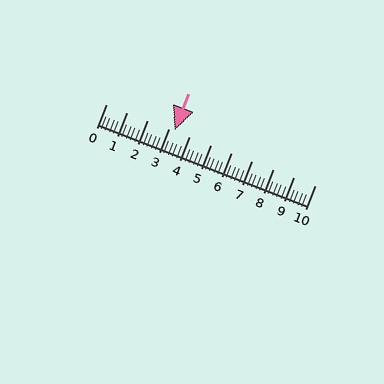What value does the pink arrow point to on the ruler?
The pink arrow points to approximately 3.3.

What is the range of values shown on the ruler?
The ruler shows values from 0 to 10.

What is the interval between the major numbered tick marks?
The major tick marks are spaced 1 units apart.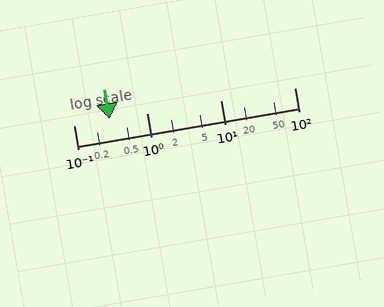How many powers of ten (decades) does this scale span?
The scale spans 3 decades, from 0.1 to 100.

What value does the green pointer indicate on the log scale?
The pointer indicates approximately 0.31.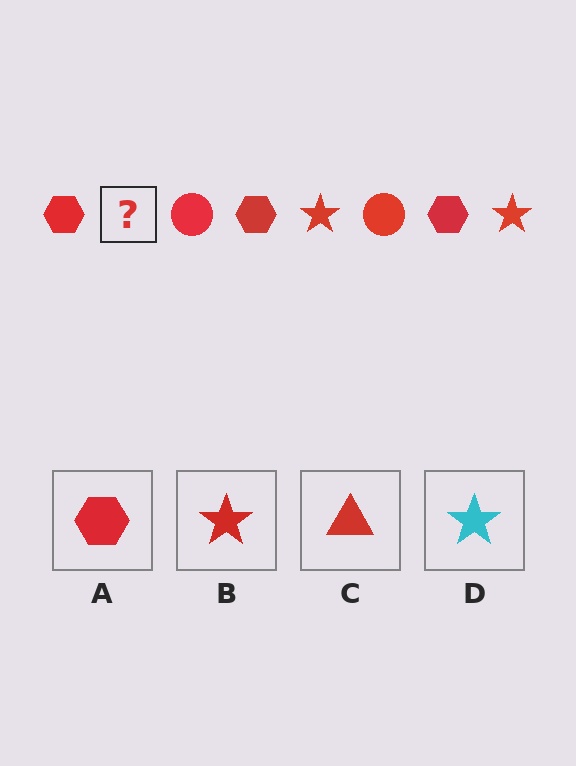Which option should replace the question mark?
Option B.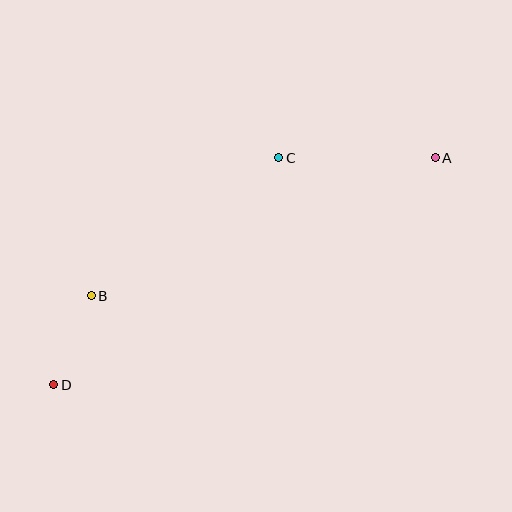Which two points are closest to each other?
Points B and D are closest to each other.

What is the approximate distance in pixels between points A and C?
The distance between A and C is approximately 156 pixels.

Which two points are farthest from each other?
Points A and D are farthest from each other.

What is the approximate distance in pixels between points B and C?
The distance between B and C is approximately 233 pixels.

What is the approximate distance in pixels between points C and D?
The distance between C and D is approximately 320 pixels.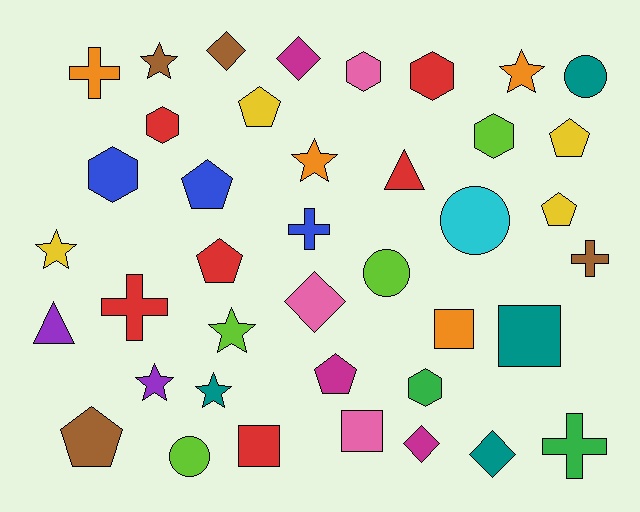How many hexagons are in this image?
There are 6 hexagons.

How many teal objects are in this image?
There are 4 teal objects.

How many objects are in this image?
There are 40 objects.